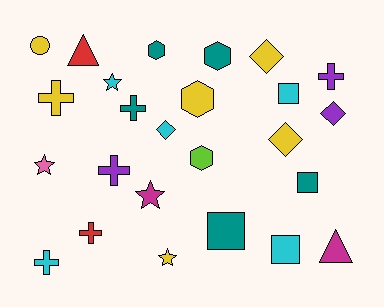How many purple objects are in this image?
There are 3 purple objects.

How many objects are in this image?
There are 25 objects.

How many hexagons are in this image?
There are 4 hexagons.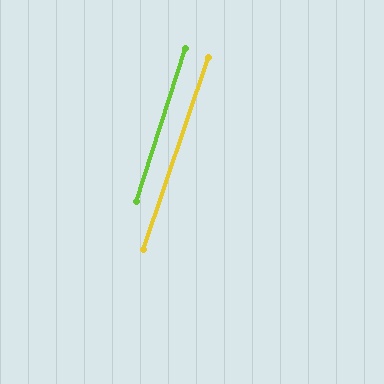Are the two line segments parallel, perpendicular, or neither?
Parallel — their directions differ by only 0.8°.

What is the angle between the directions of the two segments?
Approximately 1 degree.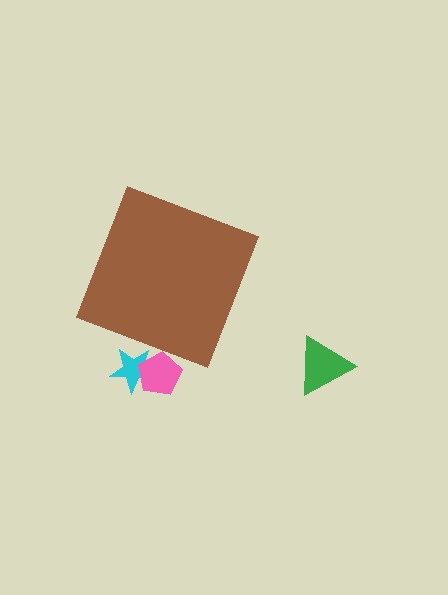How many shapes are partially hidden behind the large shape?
2 shapes are partially hidden.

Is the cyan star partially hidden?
Yes, the cyan star is partially hidden behind the brown diamond.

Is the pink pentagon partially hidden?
Yes, the pink pentagon is partially hidden behind the brown diamond.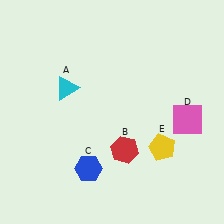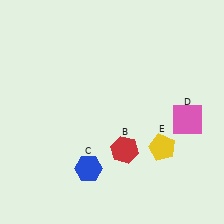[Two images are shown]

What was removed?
The cyan triangle (A) was removed in Image 2.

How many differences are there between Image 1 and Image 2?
There is 1 difference between the two images.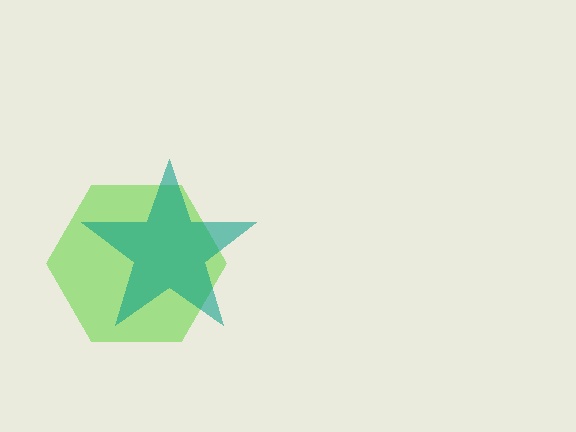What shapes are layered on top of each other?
The layered shapes are: a lime hexagon, a teal star.